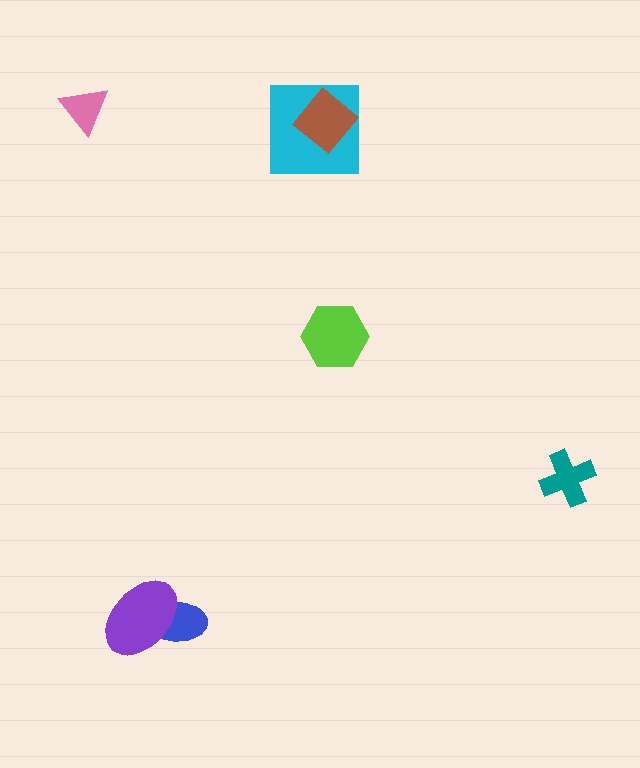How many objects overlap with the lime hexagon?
0 objects overlap with the lime hexagon.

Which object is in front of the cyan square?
The brown diamond is in front of the cyan square.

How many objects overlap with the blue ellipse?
1 object overlaps with the blue ellipse.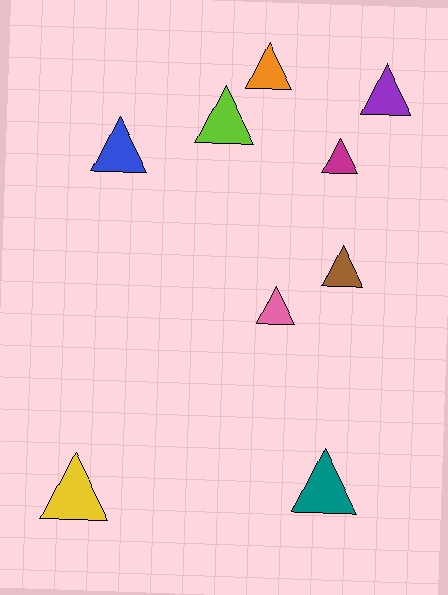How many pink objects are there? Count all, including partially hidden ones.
There is 1 pink object.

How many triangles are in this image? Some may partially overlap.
There are 9 triangles.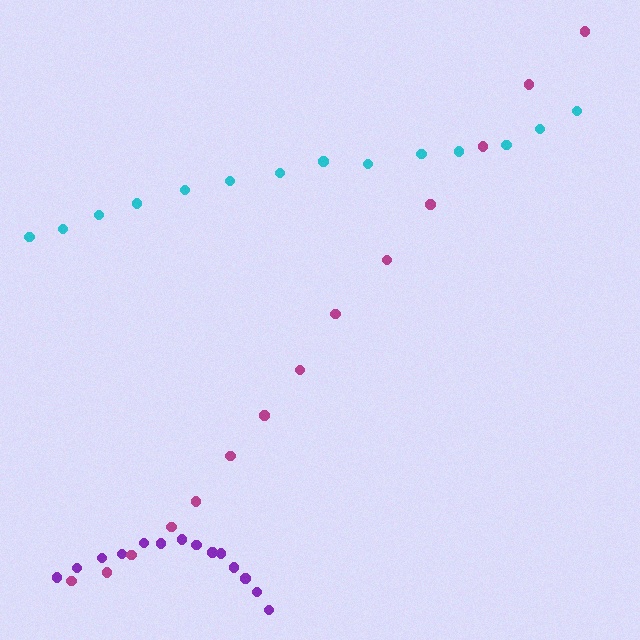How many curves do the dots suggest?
There are 3 distinct paths.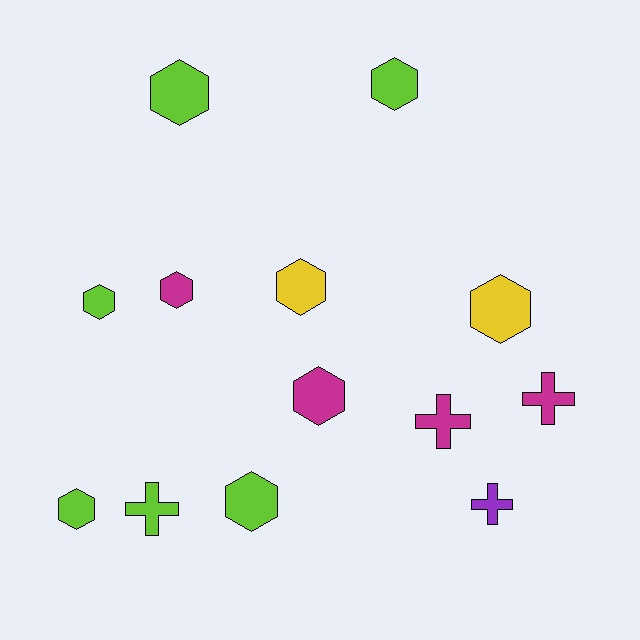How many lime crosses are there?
There is 1 lime cross.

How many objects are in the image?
There are 13 objects.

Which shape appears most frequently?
Hexagon, with 9 objects.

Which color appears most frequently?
Lime, with 6 objects.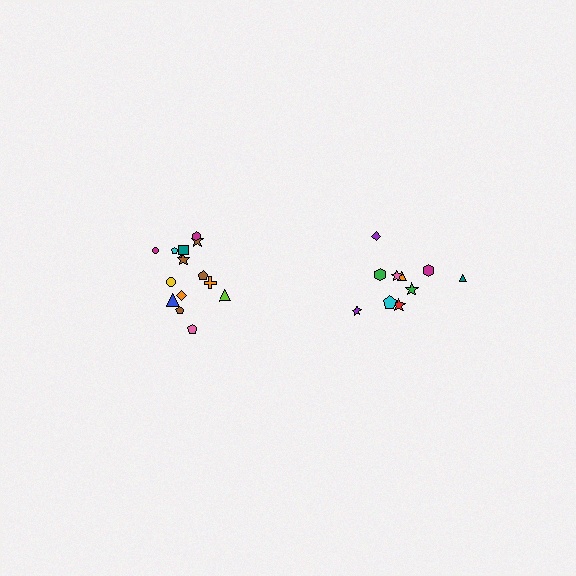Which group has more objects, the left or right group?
The left group.